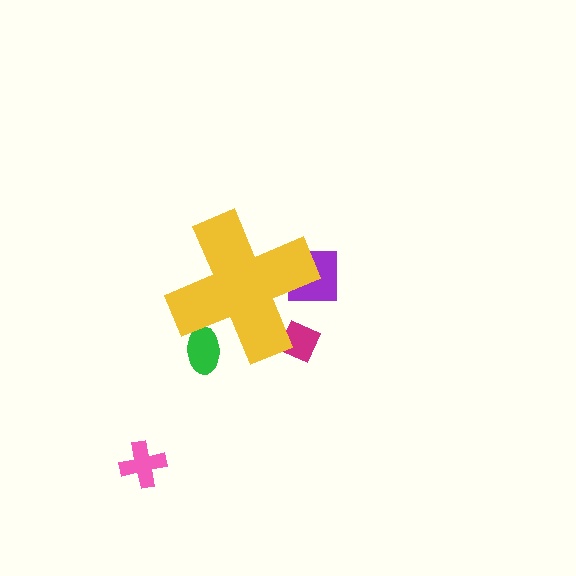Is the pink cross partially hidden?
No, the pink cross is fully visible.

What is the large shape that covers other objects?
A yellow cross.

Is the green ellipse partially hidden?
Yes, the green ellipse is partially hidden behind the yellow cross.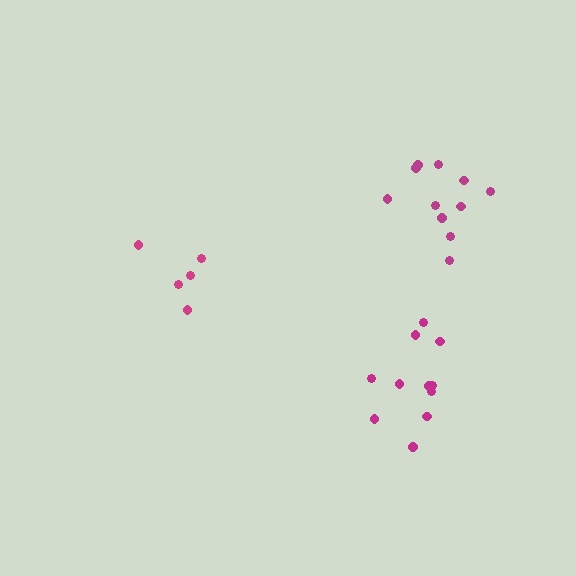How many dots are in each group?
Group 1: 5 dots, Group 2: 11 dots, Group 3: 11 dots (27 total).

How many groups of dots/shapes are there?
There are 3 groups.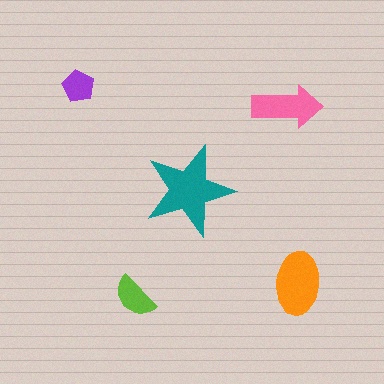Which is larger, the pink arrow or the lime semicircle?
The pink arrow.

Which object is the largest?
The teal star.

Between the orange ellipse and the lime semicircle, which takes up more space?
The orange ellipse.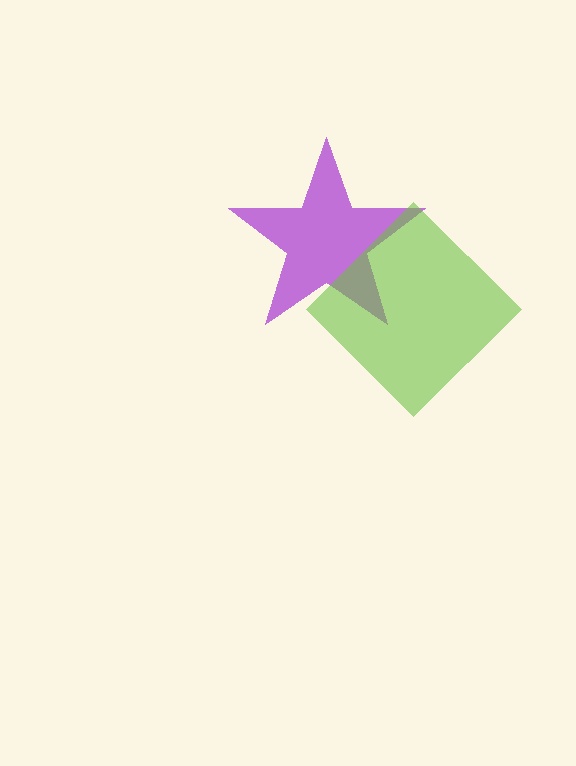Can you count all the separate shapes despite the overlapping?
Yes, there are 2 separate shapes.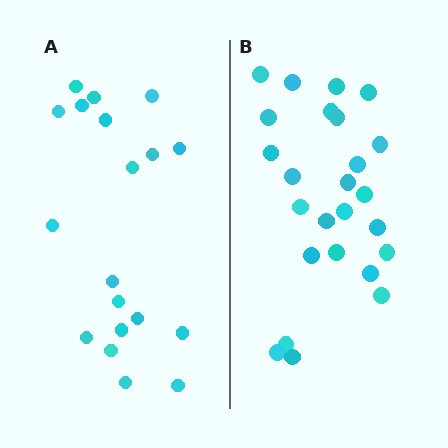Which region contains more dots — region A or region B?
Region B (the right region) has more dots.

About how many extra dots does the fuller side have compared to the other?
Region B has about 6 more dots than region A.